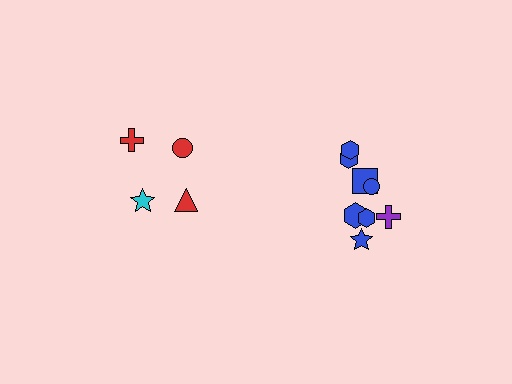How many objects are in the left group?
There are 4 objects.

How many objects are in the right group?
There are 8 objects.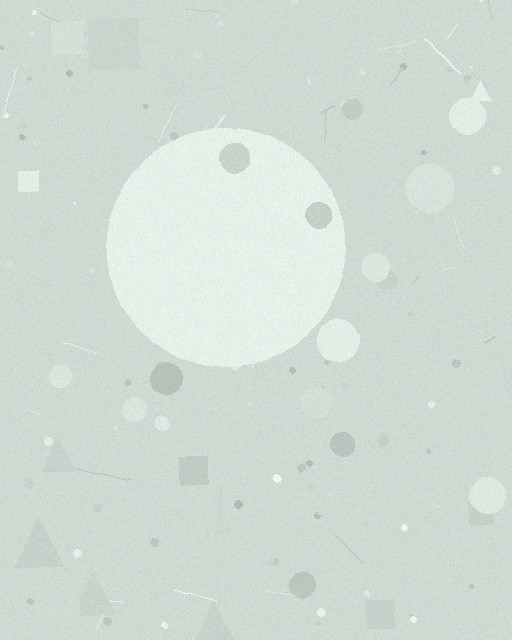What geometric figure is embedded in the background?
A circle is embedded in the background.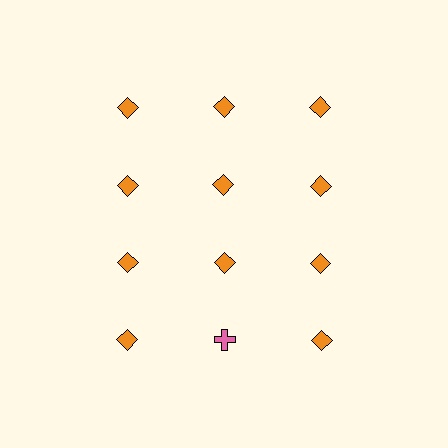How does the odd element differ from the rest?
It differs in both color (pink instead of orange) and shape (cross instead of diamond).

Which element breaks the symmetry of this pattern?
The pink cross in the fourth row, second from left column breaks the symmetry. All other shapes are orange diamonds.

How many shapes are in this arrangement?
There are 12 shapes arranged in a grid pattern.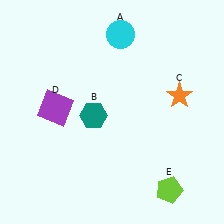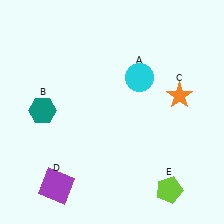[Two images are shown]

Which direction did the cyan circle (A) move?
The cyan circle (A) moved down.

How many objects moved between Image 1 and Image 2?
3 objects moved between the two images.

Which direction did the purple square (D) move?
The purple square (D) moved down.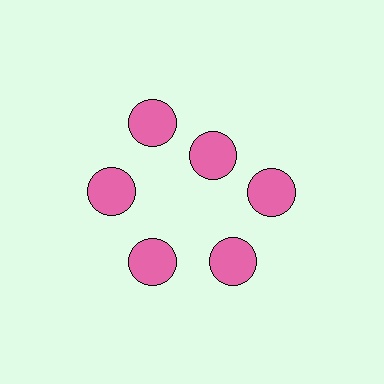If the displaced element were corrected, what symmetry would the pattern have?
It would have 6-fold rotational symmetry — the pattern would map onto itself every 60 degrees.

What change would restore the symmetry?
The symmetry would be restored by moving it outward, back onto the ring so that all 6 circles sit at equal angles and equal distance from the center.